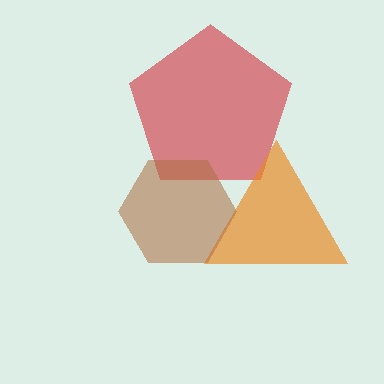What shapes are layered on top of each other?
The layered shapes are: a red pentagon, an orange triangle, a brown hexagon.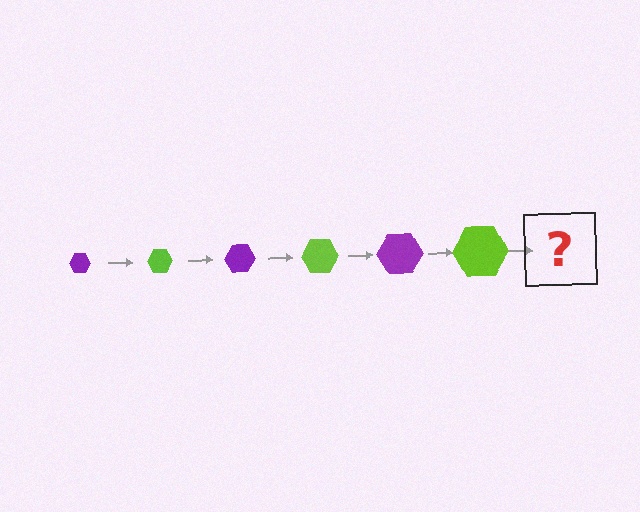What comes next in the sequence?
The next element should be a purple hexagon, larger than the previous one.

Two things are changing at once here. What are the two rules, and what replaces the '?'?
The two rules are that the hexagon grows larger each step and the color cycles through purple and lime. The '?' should be a purple hexagon, larger than the previous one.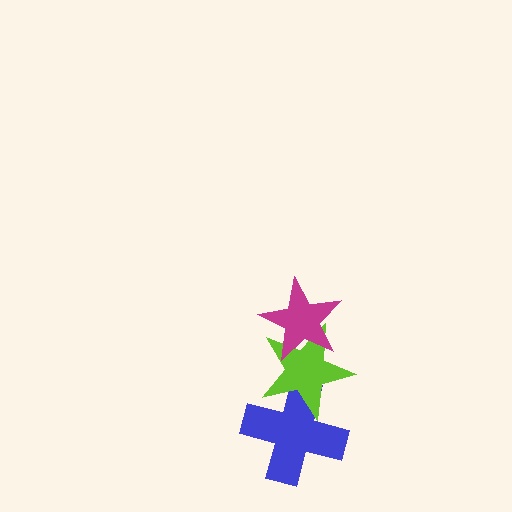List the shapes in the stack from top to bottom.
From top to bottom: the magenta star, the lime star, the blue cross.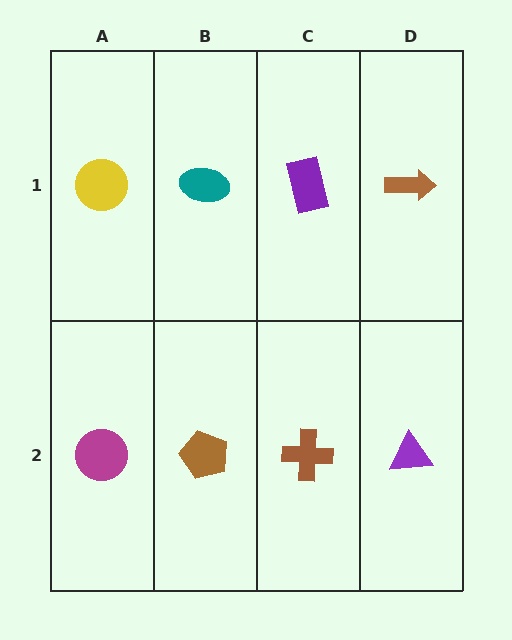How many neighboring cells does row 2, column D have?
2.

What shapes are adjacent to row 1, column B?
A brown pentagon (row 2, column B), a yellow circle (row 1, column A), a purple rectangle (row 1, column C).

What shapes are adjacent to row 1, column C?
A brown cross (row 2, column C), a teal ellipse (row 1, column B), a brown arrow (row 1, column D).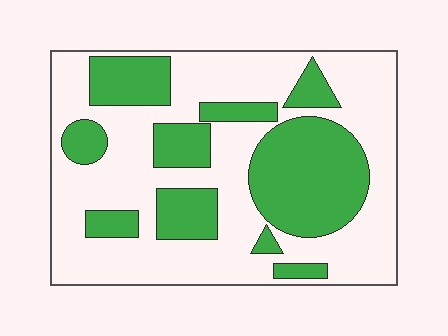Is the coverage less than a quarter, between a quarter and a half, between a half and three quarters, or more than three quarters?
Between a quarter and a half.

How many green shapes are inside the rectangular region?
10.